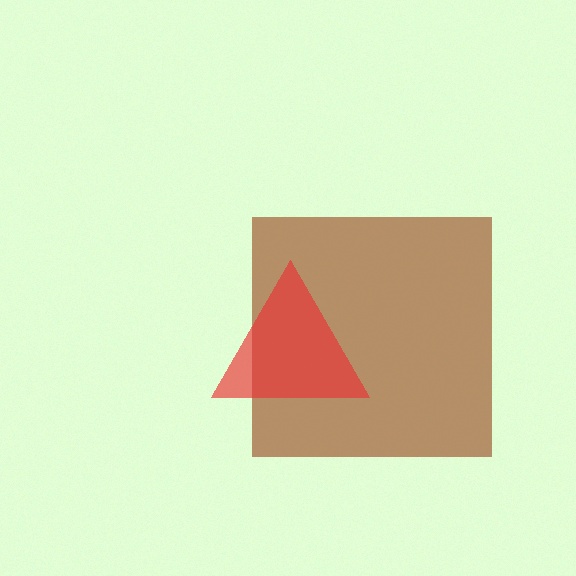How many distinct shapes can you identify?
There are 2 distinct shapes: a brown square, a red triangle.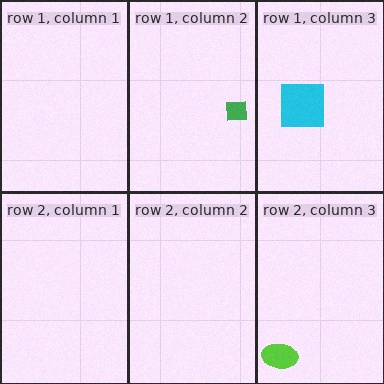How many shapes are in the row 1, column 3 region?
1.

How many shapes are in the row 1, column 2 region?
1.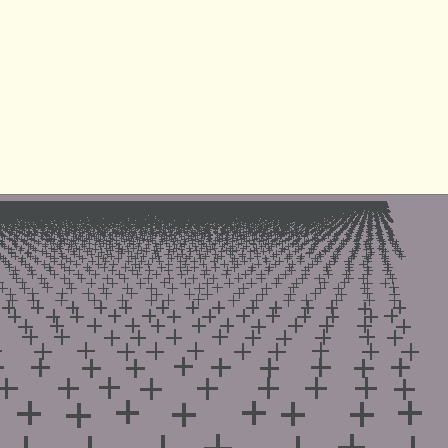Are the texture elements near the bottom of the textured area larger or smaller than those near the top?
Larger. Near the bottom, elements are closer to the viewer and appear at a bigger on-screen size.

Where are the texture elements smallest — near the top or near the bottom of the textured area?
Near the top.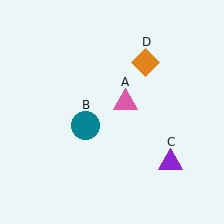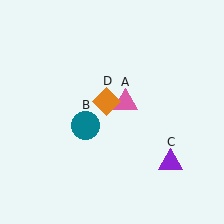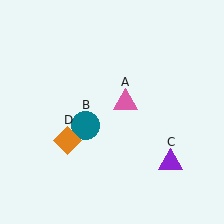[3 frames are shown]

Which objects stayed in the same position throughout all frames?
Pink triangle (object A) and teal circle (object B) and purple triangle (object C) remained stationary.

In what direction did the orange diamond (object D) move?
The orange diamond (object D) moved down and to the left.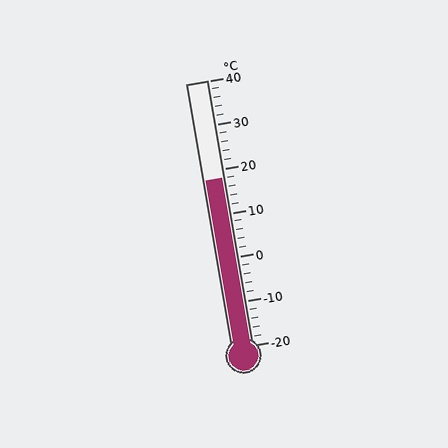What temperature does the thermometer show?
The thermometer shows approximately 18°C.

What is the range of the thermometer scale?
The thermometer scale ranges from -20°C to 40°C.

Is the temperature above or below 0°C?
The temperature is above 0°C.